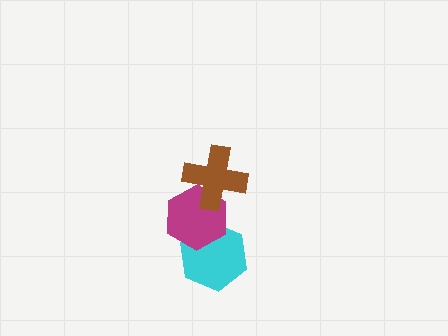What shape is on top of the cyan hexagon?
The magenta hexagon is on top of the cyan hexagon.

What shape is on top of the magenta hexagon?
The brown cross is on top of the magenta hexagon.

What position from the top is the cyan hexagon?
The cyan hexagon is 3rd from the top.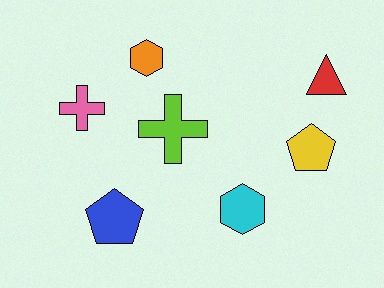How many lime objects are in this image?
There is 1 lime object.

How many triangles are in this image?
There is 1 triangle.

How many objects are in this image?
There are 7 objects.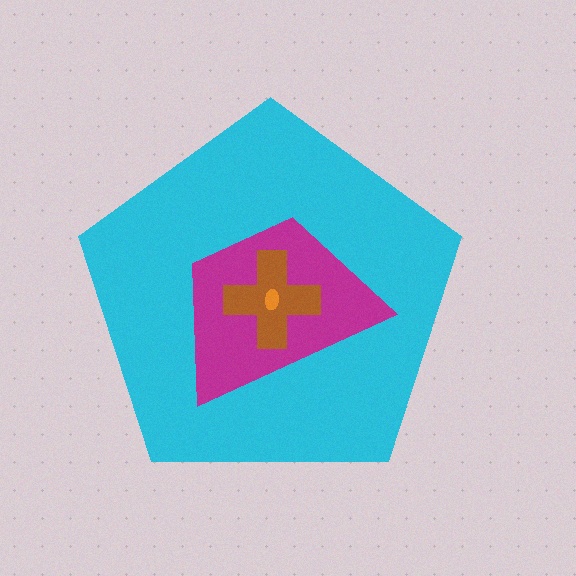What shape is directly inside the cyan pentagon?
The magenta trapezoid.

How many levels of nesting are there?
4.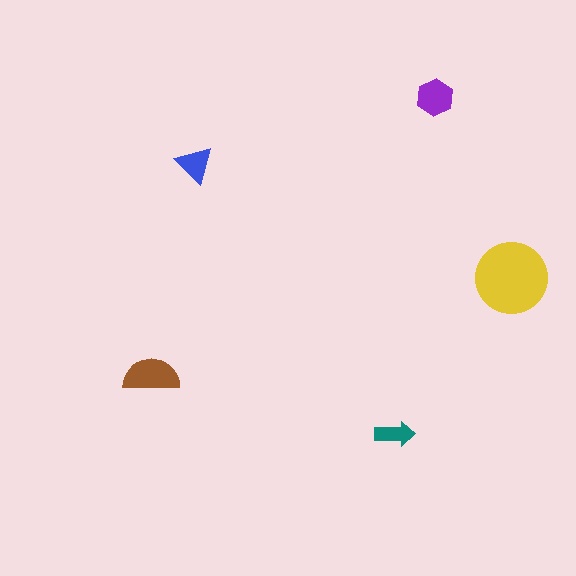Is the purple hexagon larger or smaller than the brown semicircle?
Smaller.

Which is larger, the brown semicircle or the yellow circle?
The yellow circle.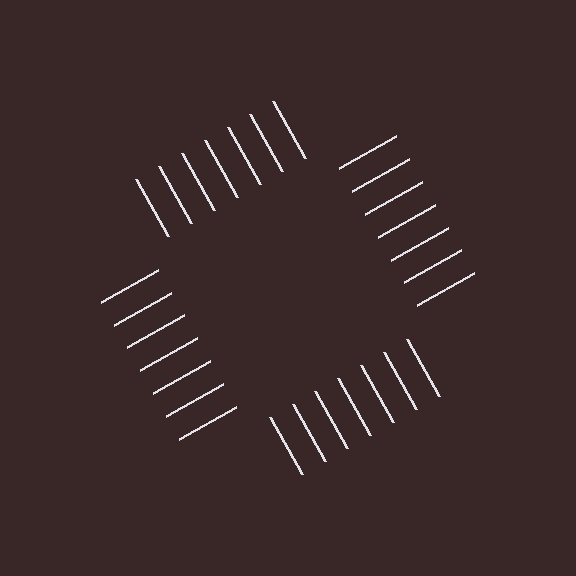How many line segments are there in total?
28 — 7 along each of the 4 edges.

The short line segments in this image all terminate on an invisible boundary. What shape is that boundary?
An illusory square — the line segments terminate on its edges but no continuous stroke is drawn.